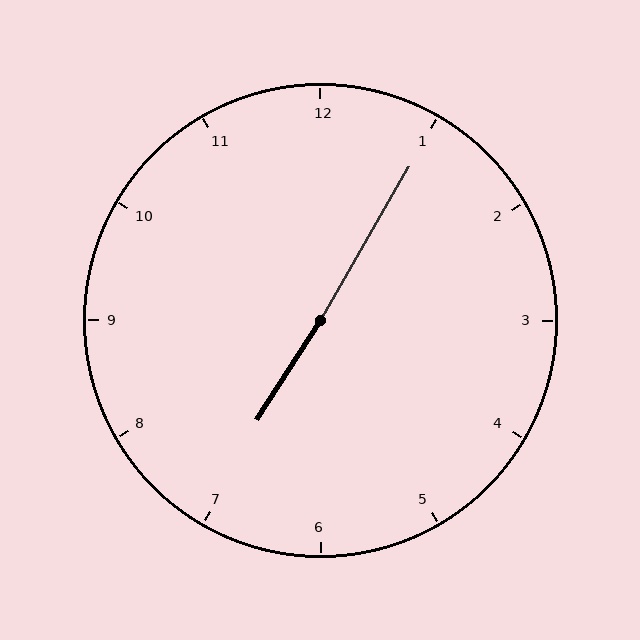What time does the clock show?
7:05.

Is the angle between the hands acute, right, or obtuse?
It is obtuse.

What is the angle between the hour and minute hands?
Approximately 178 degrees.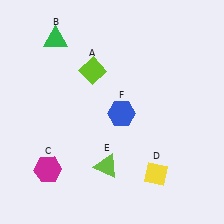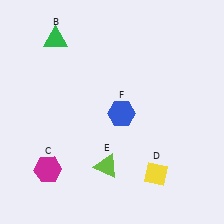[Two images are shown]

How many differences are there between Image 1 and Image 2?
There is 1 difference between the two images.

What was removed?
The lime diamond (A) was removed in Image 2.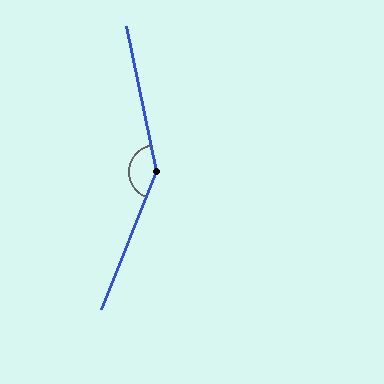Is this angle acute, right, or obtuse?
It is obtuse.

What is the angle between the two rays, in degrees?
Approximately 147 degrees.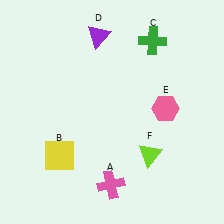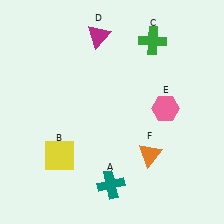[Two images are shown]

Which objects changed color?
A changed from pink to teal. D changed from purple to magenta. F changed from lime to orange.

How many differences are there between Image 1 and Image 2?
There are 3 differences between the two images.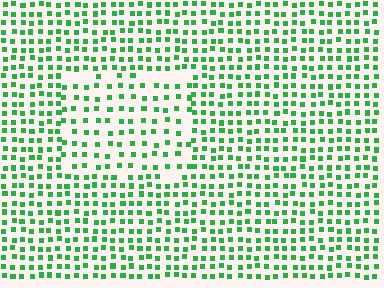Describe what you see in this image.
The image contains small green elements arranged at two different densities. A rectangle-shaped region is visible where the elements are less densely packed than the surrounding area.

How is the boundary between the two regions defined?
The boundary is defined by a change in element density (approximately 1.6x ratio). All elements are the same color, size, and shape.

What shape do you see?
I see a rectangle.